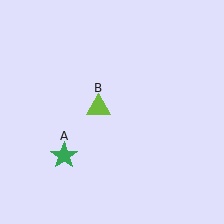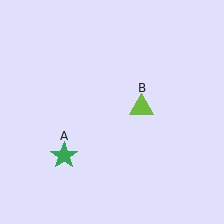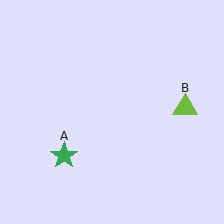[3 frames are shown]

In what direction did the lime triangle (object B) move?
The lime triangle (object B) moved right.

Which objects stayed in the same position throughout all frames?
Green star (object A) remained stationary.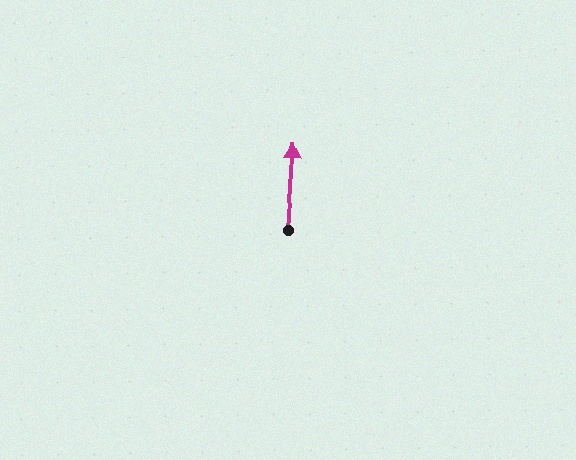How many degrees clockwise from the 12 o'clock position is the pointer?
Approximately 4 degrees.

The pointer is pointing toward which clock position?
Roughly 12 o'clock.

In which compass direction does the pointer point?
North.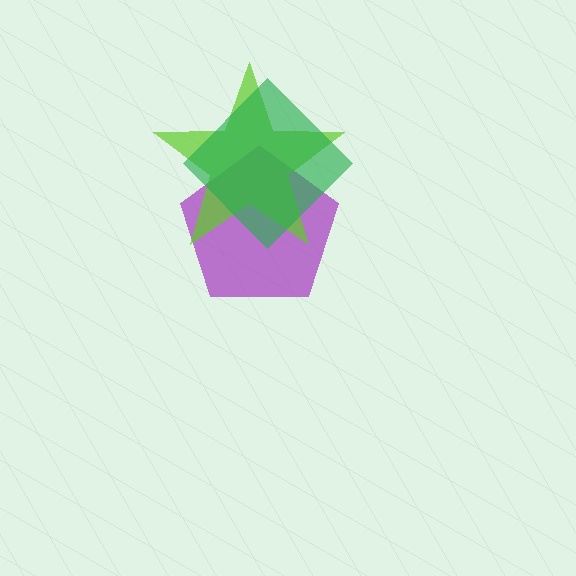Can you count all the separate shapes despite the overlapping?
Yes, there are 3 separate shapes.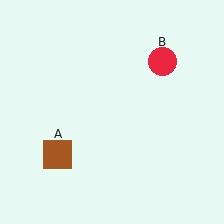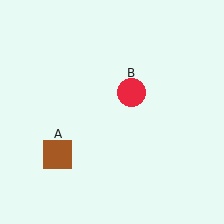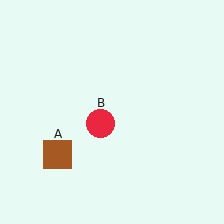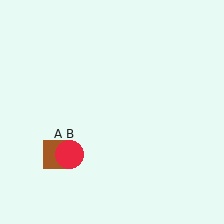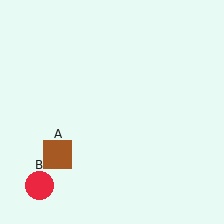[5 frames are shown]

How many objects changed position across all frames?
1 object changed position: red circle (object B).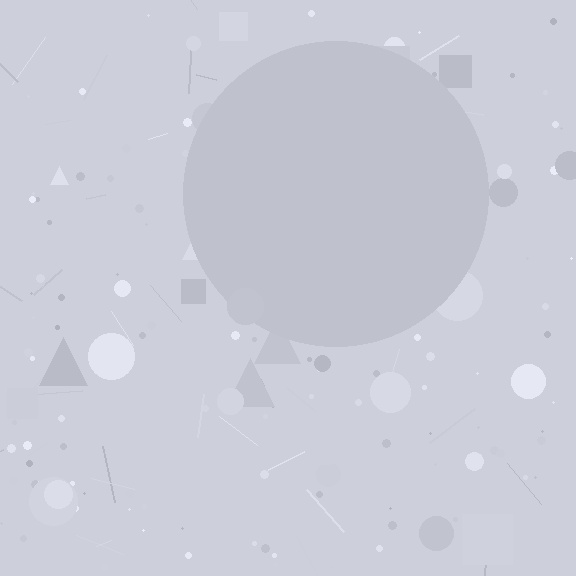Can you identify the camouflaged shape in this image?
The camouflaged shape is a circle.